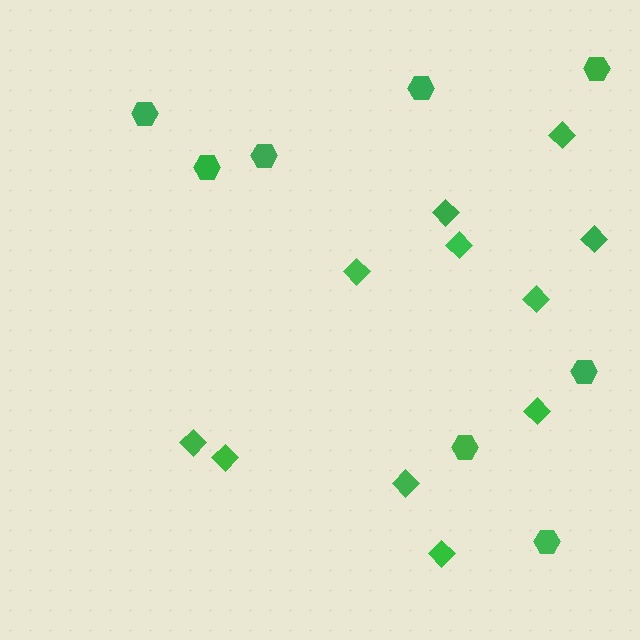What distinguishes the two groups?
There are 2 groups: one group of hexagons (8) and one group of diamonds (11).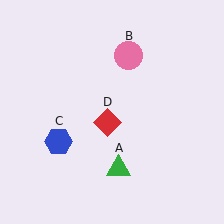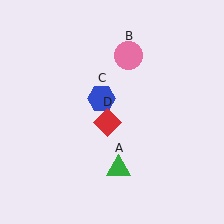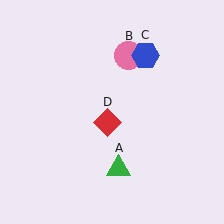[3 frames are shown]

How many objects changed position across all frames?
1 object changed position: blue hexagon (object C).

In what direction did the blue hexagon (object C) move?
The blue hexagon (object C) moved up and to the right.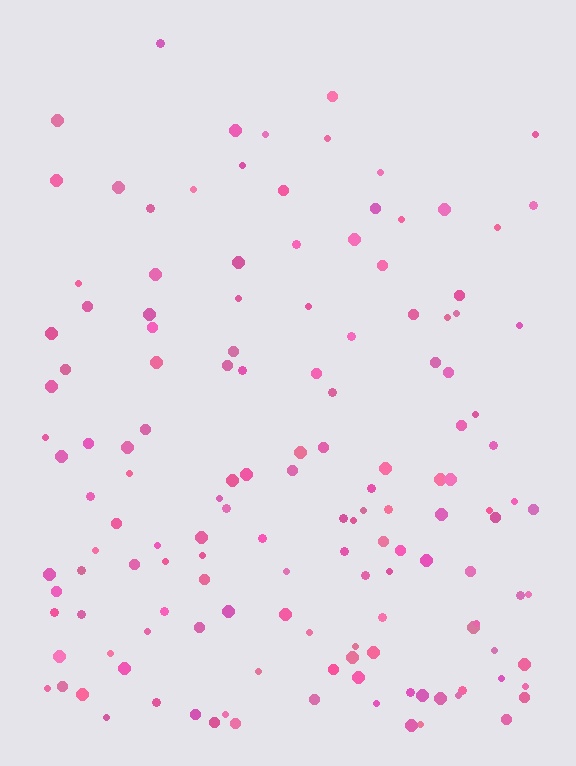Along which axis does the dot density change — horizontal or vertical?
Vertical.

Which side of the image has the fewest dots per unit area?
The top.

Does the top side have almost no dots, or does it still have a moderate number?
Still a moderate number, just noticeably fewer than the bottom.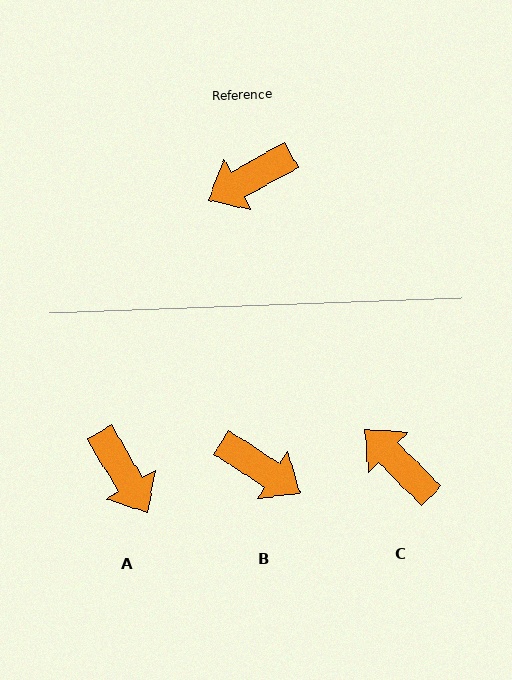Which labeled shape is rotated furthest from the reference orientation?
B, about 119 degrees away.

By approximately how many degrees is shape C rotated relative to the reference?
Approximately 73 degrees clockwise.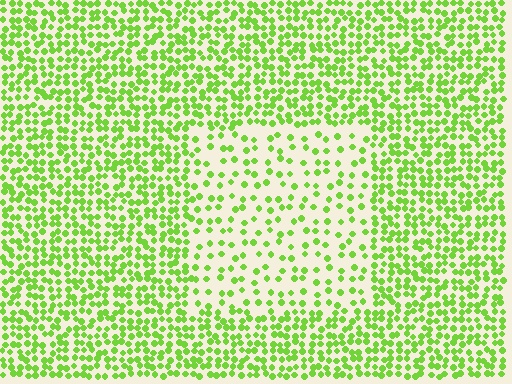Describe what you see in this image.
The image contains small lime elements arranged at two different densities. A rectangle-shaped region is visible where the elements are less densely packed than the surrounding area.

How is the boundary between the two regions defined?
The boundary is defined by a change in element density (approximately 2.3x ratio). All elements are the same color, size, and shape.